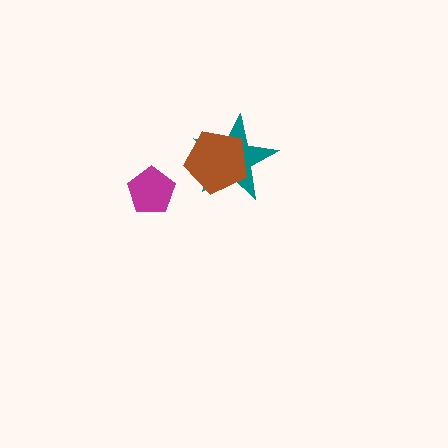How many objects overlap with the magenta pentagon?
0 objects overlap with the magenta pentagon.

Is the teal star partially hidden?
Yes, it is partially covered by another shape.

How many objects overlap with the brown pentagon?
1 object overlaps with the brown pentagon.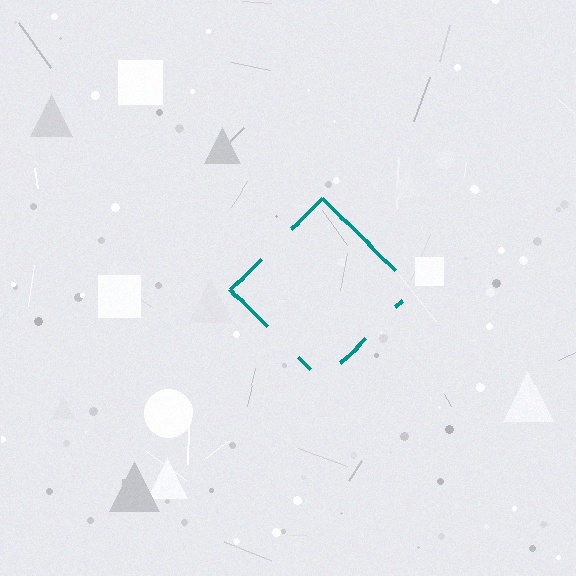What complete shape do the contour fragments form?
The contour fragments form a diamond.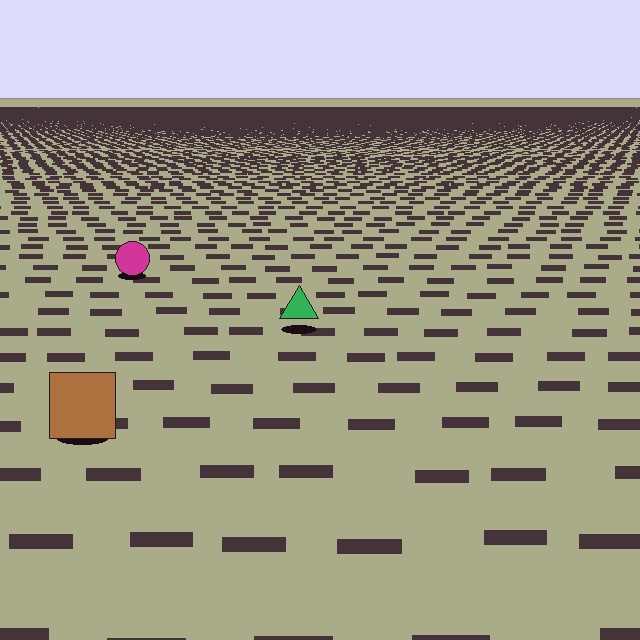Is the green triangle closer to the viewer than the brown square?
No. The brown square is closer — you can tell from the texture gradient: the ground texture is coarser near it.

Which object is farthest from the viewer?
The magenta circle is farthest from the viewer. It appears smaller and the ground texture around it is denser.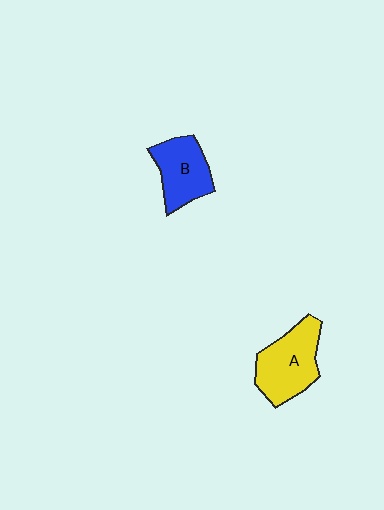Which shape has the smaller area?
Shape B (blue).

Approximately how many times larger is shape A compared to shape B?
Approximately 1.2 times.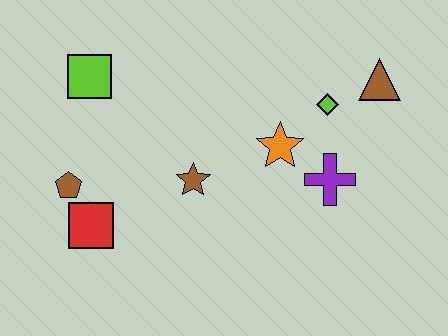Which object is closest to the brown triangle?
The lime diamond is closest to the brown triangle.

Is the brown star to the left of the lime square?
No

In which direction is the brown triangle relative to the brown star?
The brown triangle is to the right of the brown star.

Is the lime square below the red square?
No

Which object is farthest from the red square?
The brown triangle is farthest from the red square.